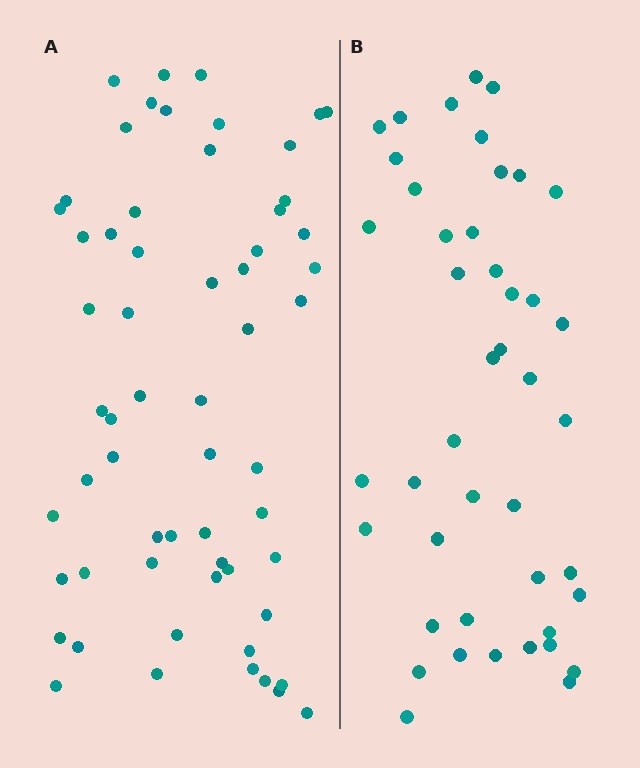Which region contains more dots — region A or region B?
Region A (the left region) has more dots.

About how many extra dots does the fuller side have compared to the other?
Region A has approximately 15 more dots than region B.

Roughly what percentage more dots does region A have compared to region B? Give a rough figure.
About 35% more.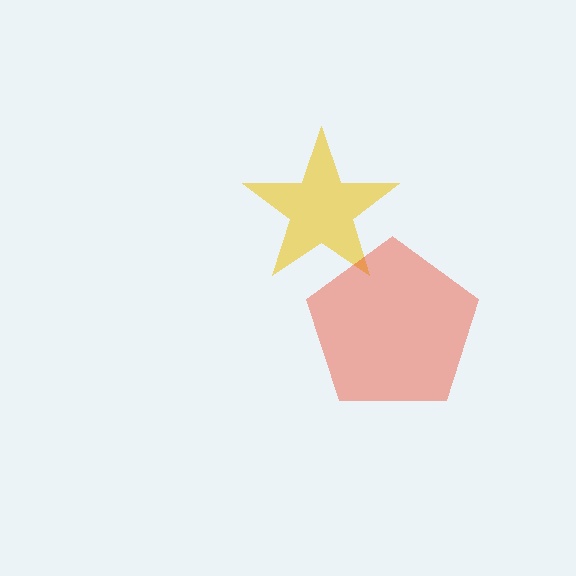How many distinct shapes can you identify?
There are 2 distinct shapes: a yellow star, a red pentagon.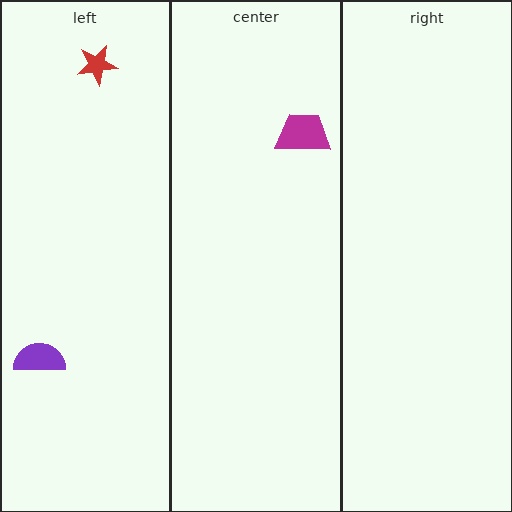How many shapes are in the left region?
2.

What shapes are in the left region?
The red star, the purple semicircle.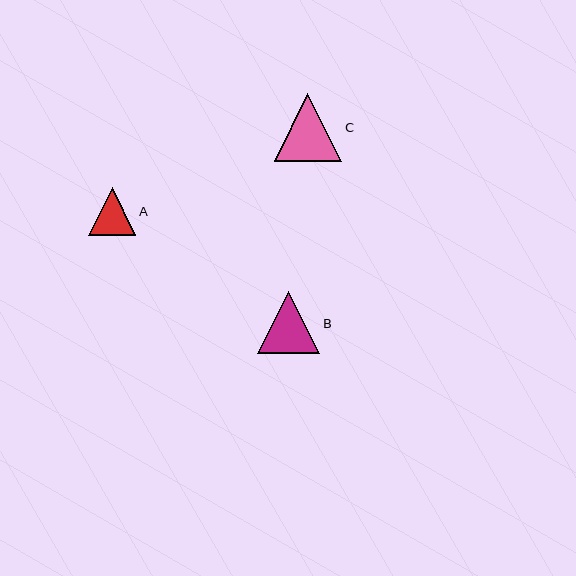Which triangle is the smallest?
Triangle A is the smallest with a size of approximately 47 pixels.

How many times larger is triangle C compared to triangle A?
Triangle C is approximately 1.4 times the size of triangle A.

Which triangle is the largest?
Triangle C is the largest with a size of approximately 68 pixels.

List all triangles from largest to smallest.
From largest to smallest: C, B, A.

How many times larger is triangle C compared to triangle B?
Triangle C is approximately 1.1 times the size of triangle B.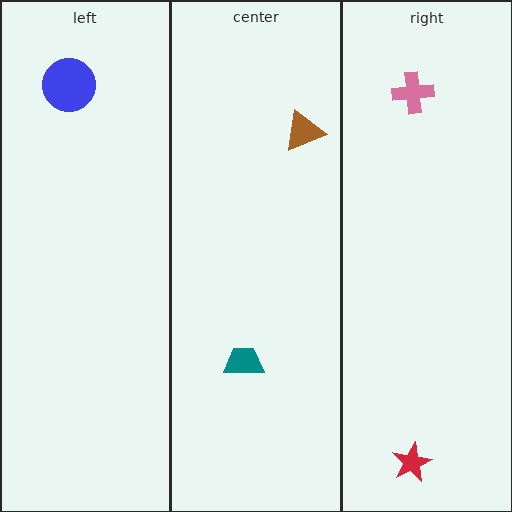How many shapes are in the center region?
2.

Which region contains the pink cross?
The right region.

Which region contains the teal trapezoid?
The center region.